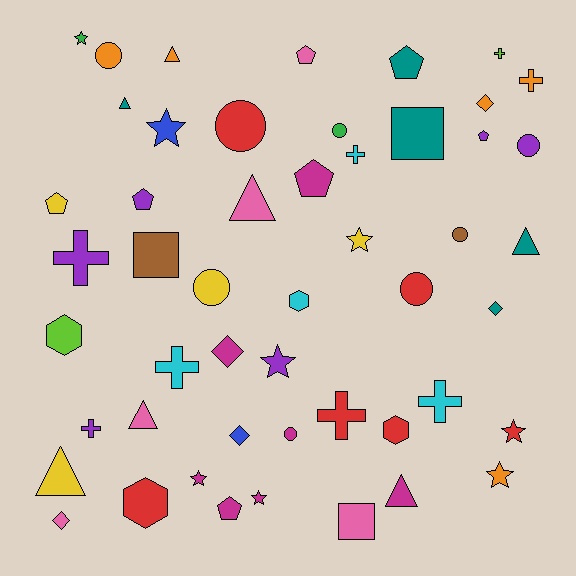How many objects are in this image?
There are 50 objects.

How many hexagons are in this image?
There are 4 hexagons.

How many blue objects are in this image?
There are 2 blue objects.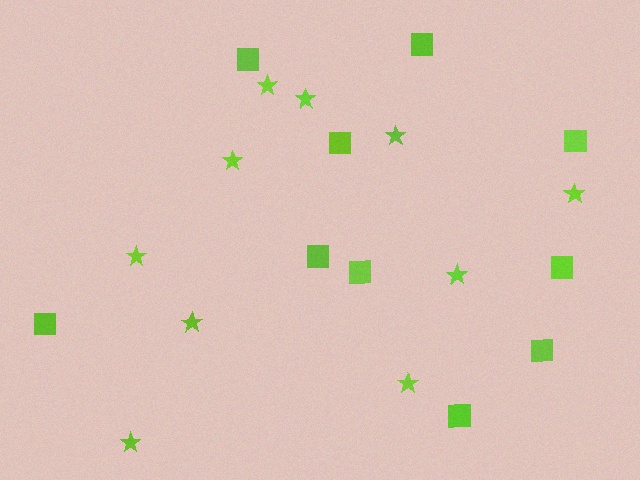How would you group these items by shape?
There are 2 groups: one group of squares (10) and one group of stars (10).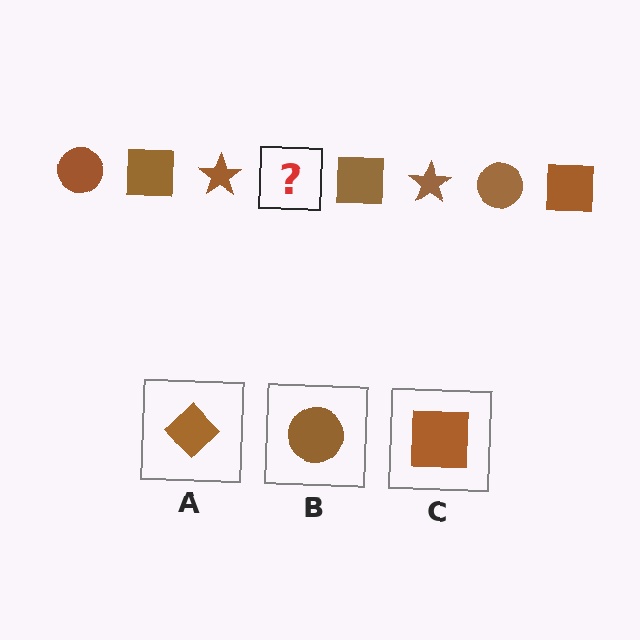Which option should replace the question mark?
Option B.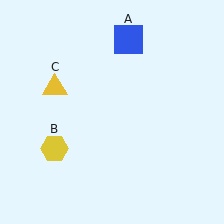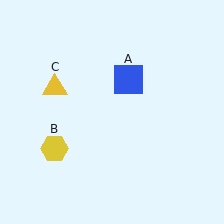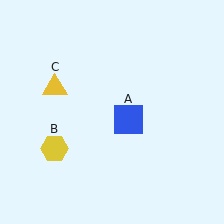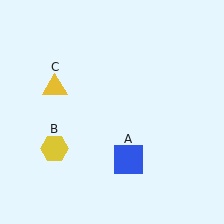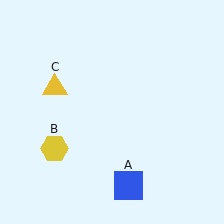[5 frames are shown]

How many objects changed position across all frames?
1 object changed position: blue square (object A).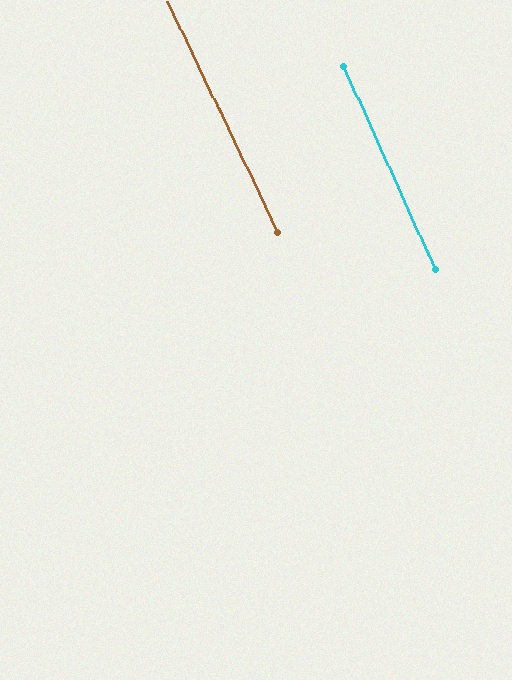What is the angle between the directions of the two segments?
Approximately 1 degree.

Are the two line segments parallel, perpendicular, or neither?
Parallel — their directions differ by only 1.2°.